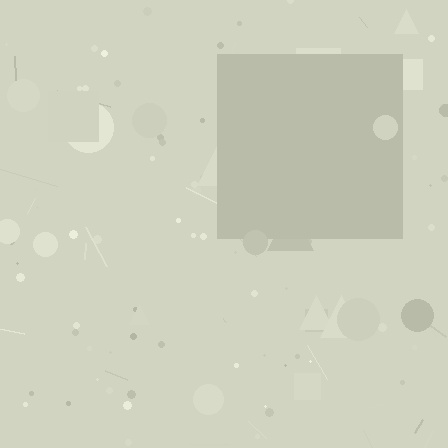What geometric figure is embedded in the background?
A square is embedded in the background.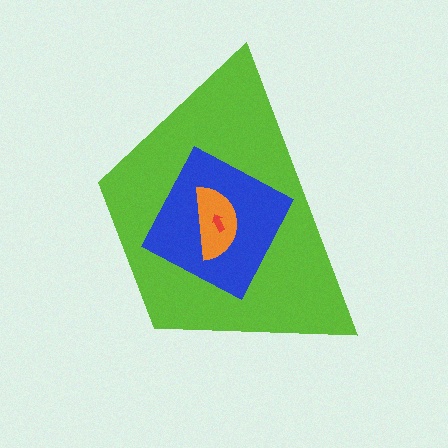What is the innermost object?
The red arrow.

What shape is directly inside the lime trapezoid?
The blue diamond.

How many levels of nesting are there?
4.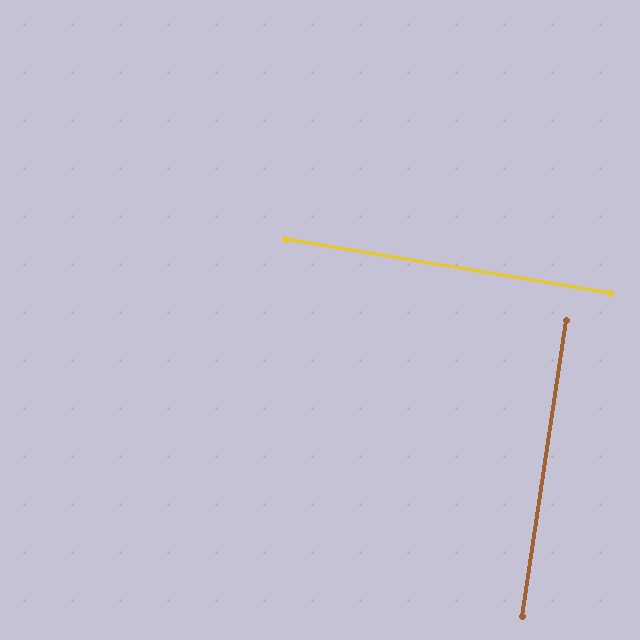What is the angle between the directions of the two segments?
Approximately 89 degrees.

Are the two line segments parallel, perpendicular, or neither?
Perpendicular — they meet at approximately 89°.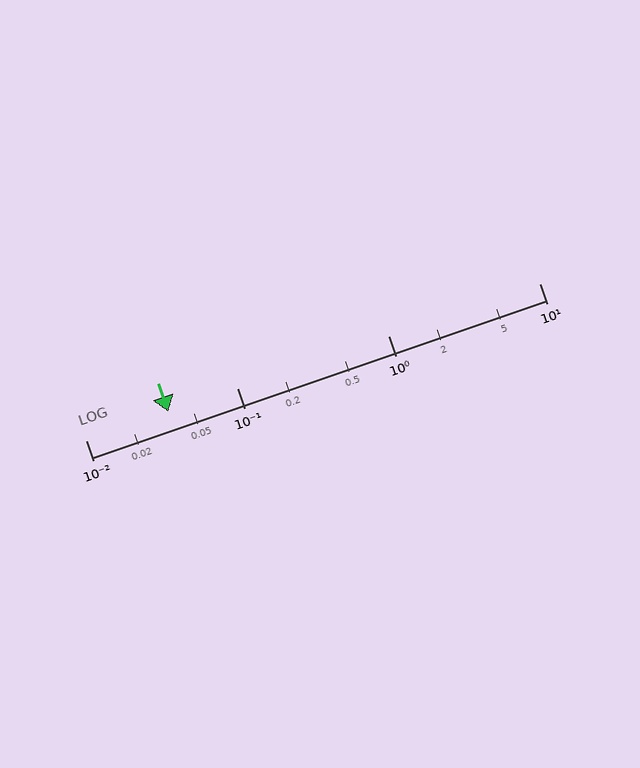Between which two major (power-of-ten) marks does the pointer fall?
The pointer is between 0.01 and 0.1.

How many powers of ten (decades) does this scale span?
The scale spans 3 decades, from 0.01 to 10.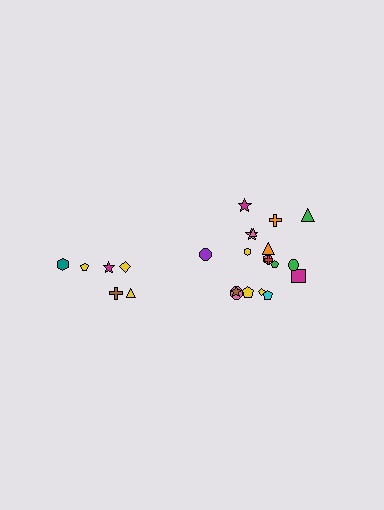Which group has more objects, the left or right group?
The right group.